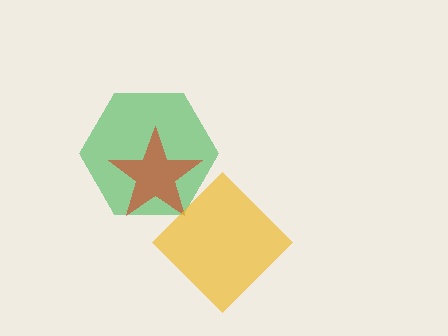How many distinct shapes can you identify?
There are 3 distinct shapes: a green hexagon, a red star, a yellow diamond.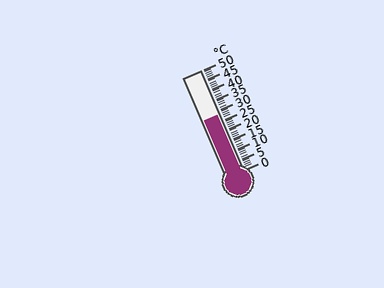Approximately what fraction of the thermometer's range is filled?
The thermometer is filled to approximately 55% of its range.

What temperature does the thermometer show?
The thermometer shows approximately 28°C.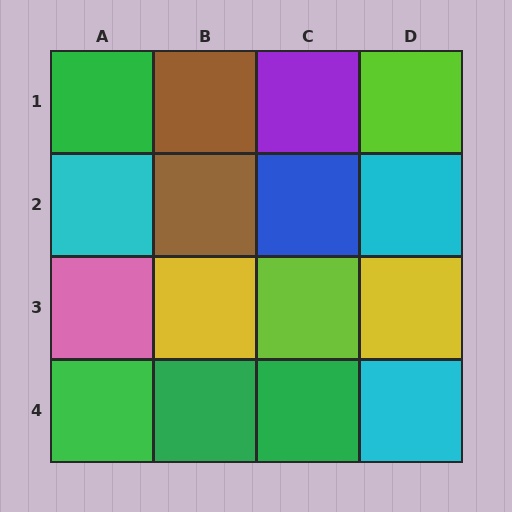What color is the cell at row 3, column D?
Yellow.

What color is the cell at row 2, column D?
Cyan.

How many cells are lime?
2 cells are lime.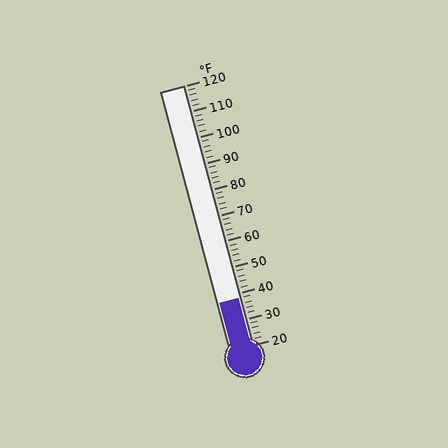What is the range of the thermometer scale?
The thermometer scale ranges from 20°F to 120°F.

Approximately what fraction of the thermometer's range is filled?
The thermometer is filled to approximately 20% of its range.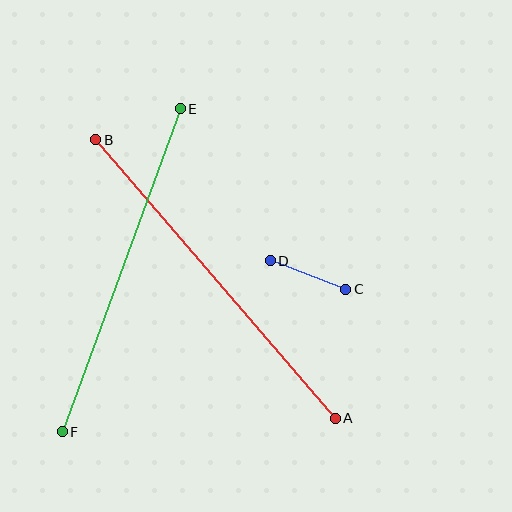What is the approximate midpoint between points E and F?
The midpoint is at approximately (121, 270) pixels.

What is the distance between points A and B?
The distance is approximately 367 pixels.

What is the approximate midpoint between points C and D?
The midpoint is at approximately (308, 275) pixels.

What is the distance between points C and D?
The distance is approximately 80 pixels.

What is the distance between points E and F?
The distance is approximately 344 pixels.